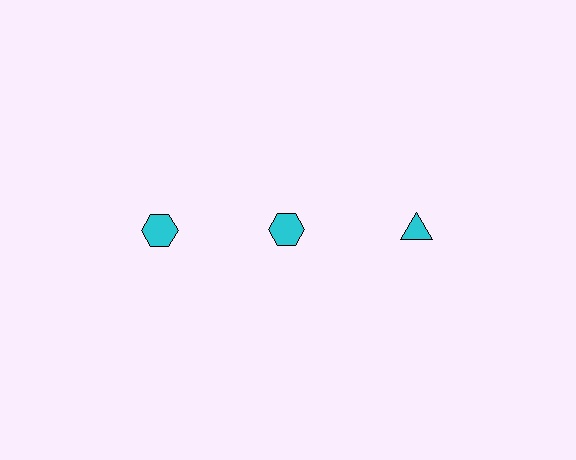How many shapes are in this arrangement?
There are 3 shapes arranged in a grid pattern.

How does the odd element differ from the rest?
It has a different shape: triangle instead of hexagon.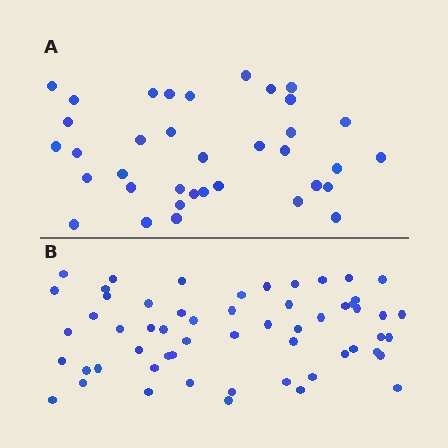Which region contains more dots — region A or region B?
Region B (the bottom region) has more dots.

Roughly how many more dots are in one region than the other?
Region B has approximately 20 more dots than region A.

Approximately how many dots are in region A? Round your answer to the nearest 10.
About 40 dots. (The exact count is 36, which rounds to 40.)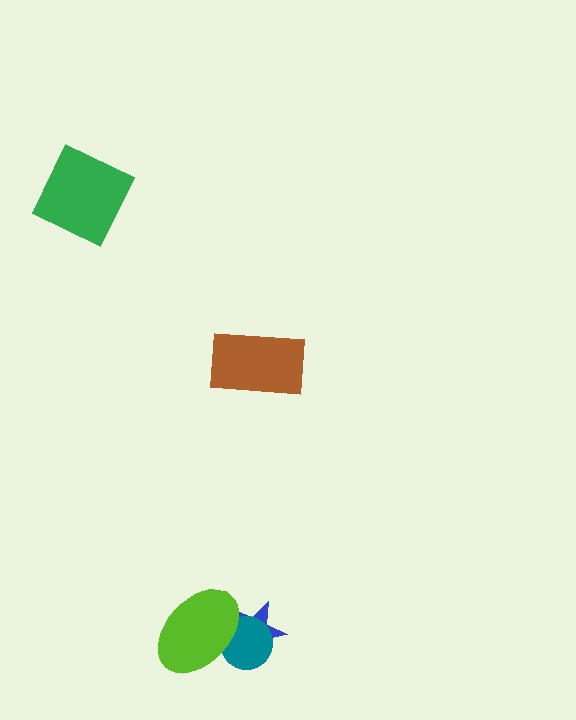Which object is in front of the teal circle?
The lime ellipse is in front of the teal circle.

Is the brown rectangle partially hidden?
No, no other shape covers it.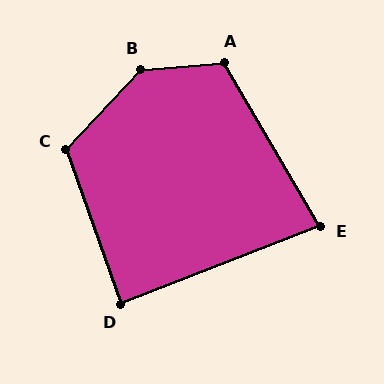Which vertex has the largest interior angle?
B, at approximately 137 degrees.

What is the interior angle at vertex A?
Approximately 116 degrees (obtuse).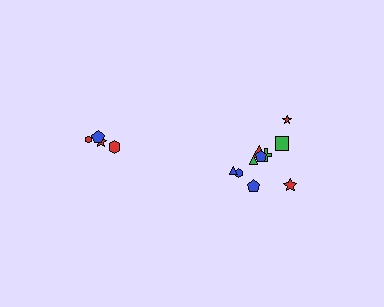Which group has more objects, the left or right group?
The right group.